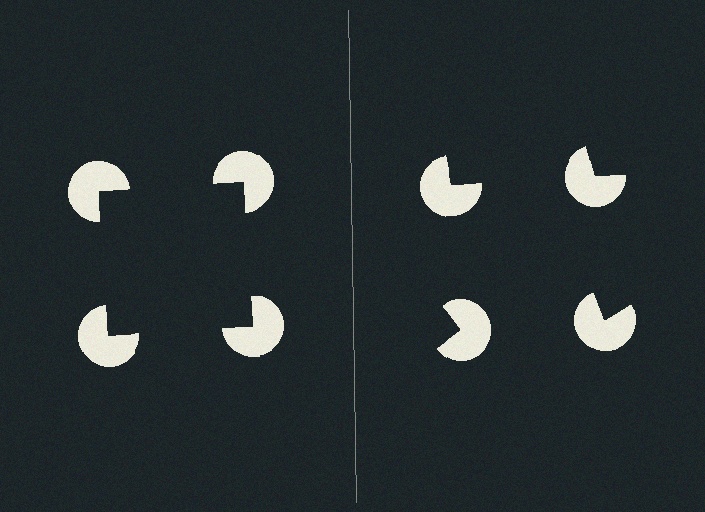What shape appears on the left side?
An illusory square.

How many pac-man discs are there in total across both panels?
8 — 4 on each side.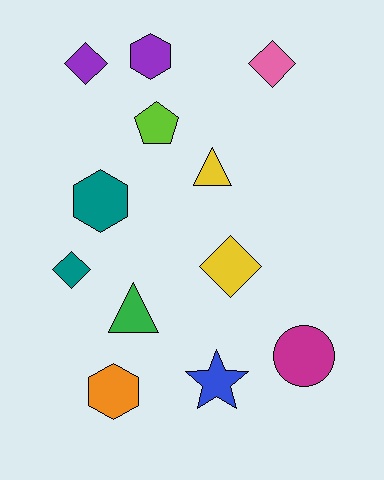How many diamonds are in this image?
There are 4 diamonds.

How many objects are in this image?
There are 12 objects.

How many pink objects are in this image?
There is 1 pink object.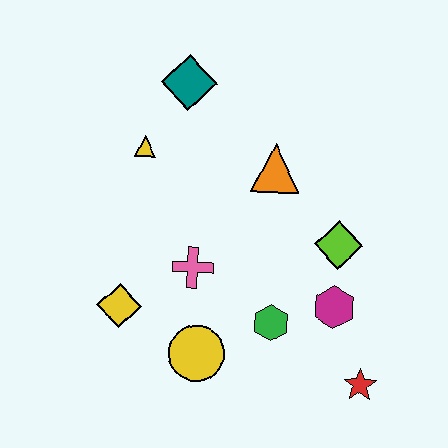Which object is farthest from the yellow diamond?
The red star is farthest from the yellow diamond.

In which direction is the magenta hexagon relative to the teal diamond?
The magenta hexagon is below the teal diamond.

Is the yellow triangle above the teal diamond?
No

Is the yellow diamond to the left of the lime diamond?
Yes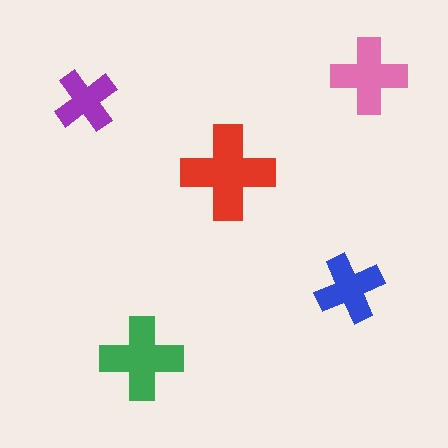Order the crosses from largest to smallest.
the red one, the green one, the pink one, the blue one, the purple one.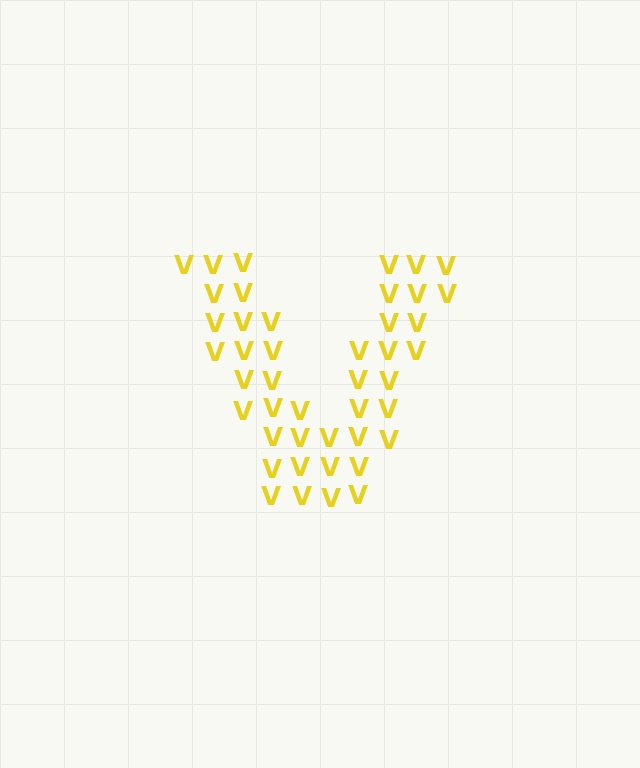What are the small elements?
The small elements are letter V's.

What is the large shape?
The large shape is the letter V.